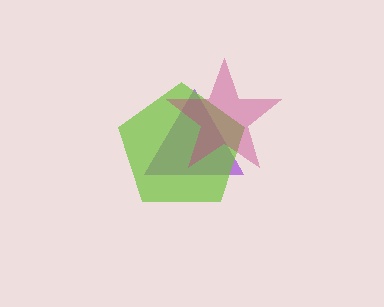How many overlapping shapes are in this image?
There are 3 overlapping shapes in the image.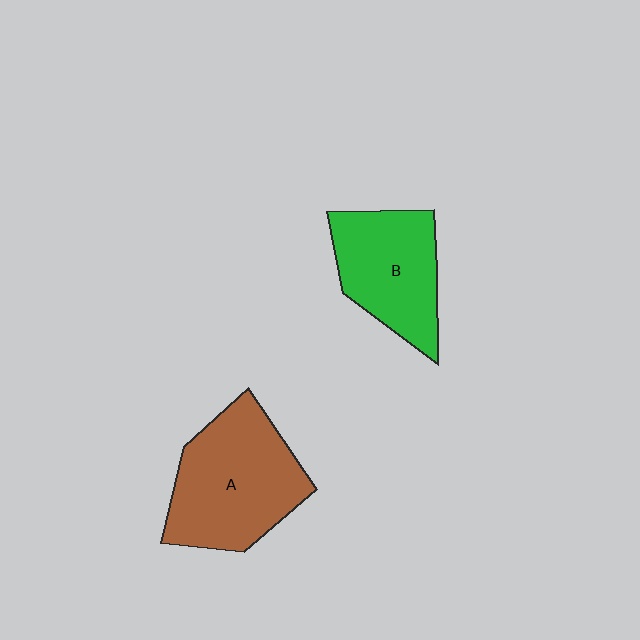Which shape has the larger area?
Shape A (brown).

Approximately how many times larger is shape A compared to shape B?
Approximately 1.3 times.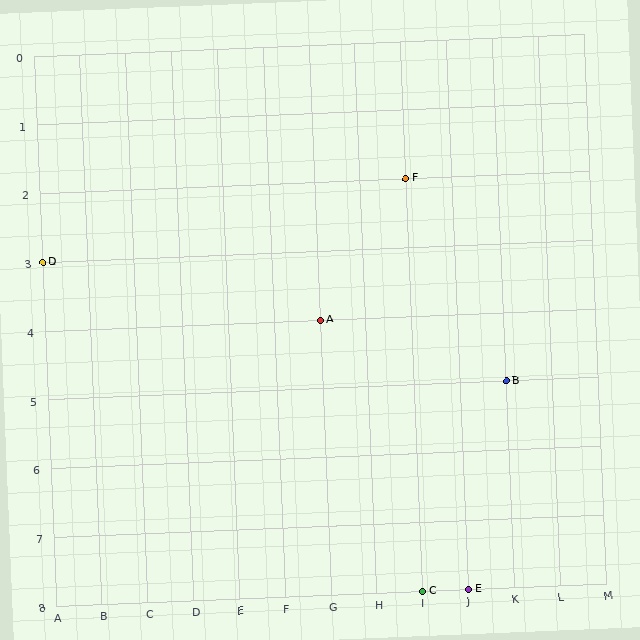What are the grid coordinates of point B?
Point B is at grid coordinates (K, 5).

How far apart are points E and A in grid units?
Points E and A are 3 columns and 4 rows apart (about 5.0 grid units diagonally).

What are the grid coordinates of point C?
Point C is at grid coordinates (I, 8).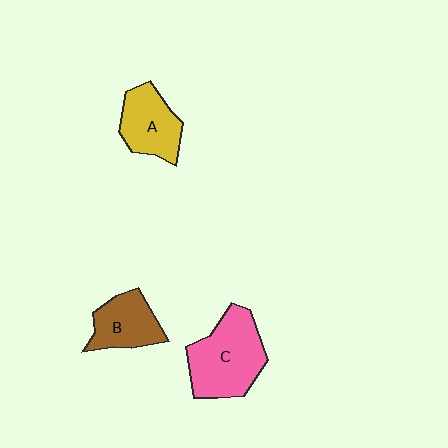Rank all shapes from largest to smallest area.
From largest to smallest: C (pink), A (yellow), B (brown).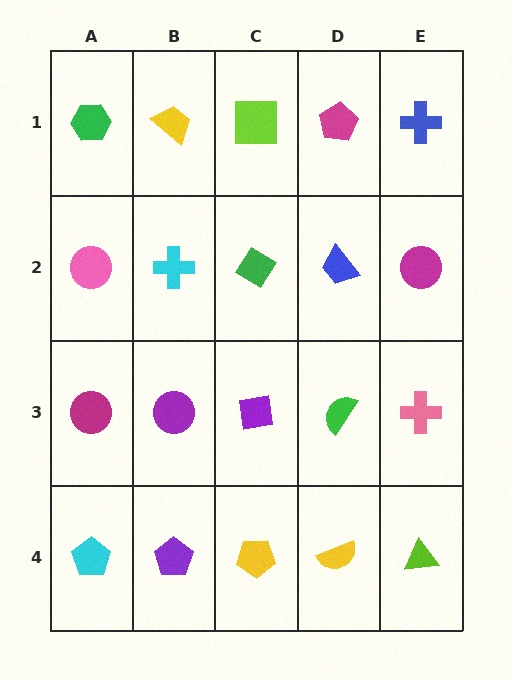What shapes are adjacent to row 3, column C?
A green diamond (row 2, column C), a yellow pentagon (row 4, column C), a purple circle (row 3, column B), a green semicircle (row 3, column D).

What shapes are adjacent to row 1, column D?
A blue trapezoid (row 2, column D), a lime square (row 1, column C), a blue cross (row 1, column E).